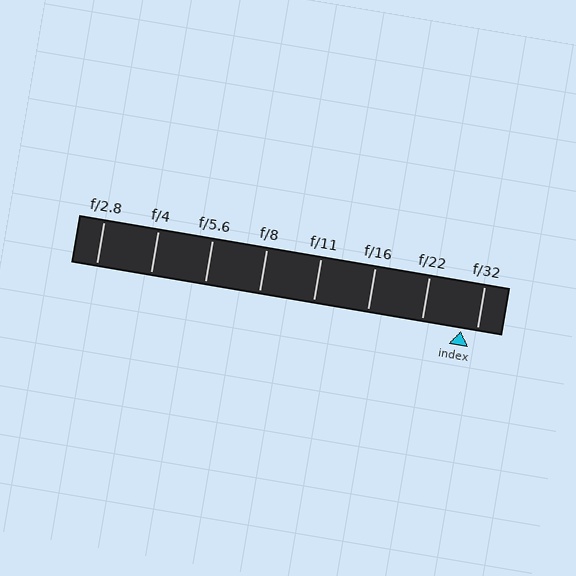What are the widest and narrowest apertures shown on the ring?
The widest aperture shown is f/2.8 and the narrowest is f/32.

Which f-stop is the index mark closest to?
The index mark is closest to f/32.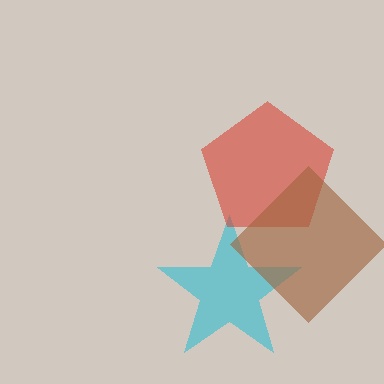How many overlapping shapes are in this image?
There are 3 overlapping shapes in the image.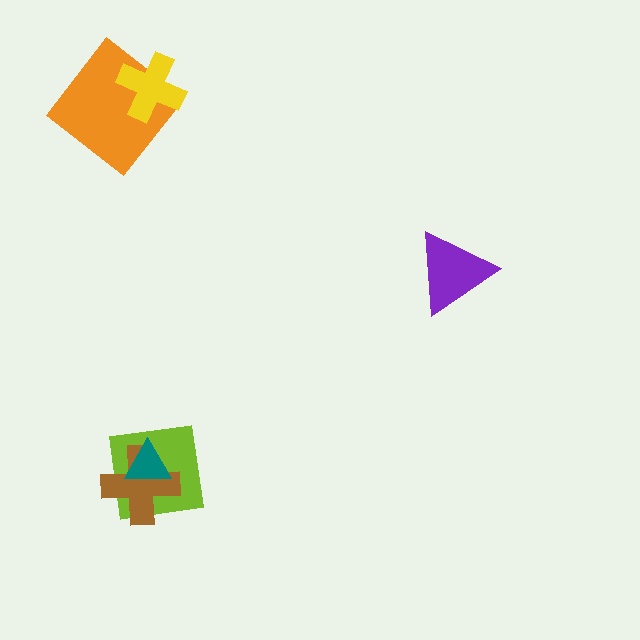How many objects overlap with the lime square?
2 objects overlap with the lime square.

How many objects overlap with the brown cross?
2 objects overlap with the brown cross.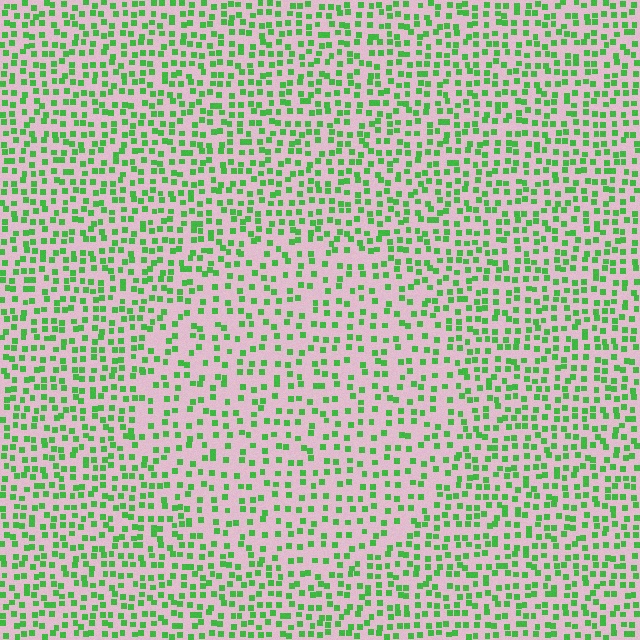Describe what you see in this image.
The image contains small green elements arranged at two different densities. A circle-shaped region is visible where the elements are less densely packed than the surrounding area.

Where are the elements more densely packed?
The elements are more densely packed outside the circle boundary.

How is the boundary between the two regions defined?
The boundary is defined by a change in element density (approximately 1.6x ratio). All elements are the same color, size, and shape.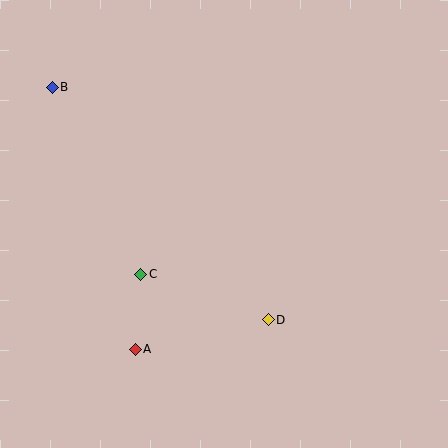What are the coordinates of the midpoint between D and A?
The midpoint between D and A is at (202, 335).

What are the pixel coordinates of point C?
Point C is at (141, 274).